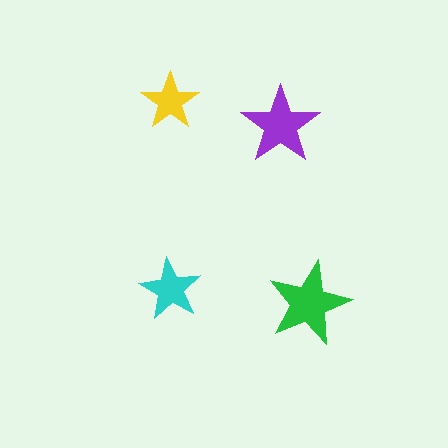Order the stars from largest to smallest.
the green one, the purple one, the cyan one, the yellow one.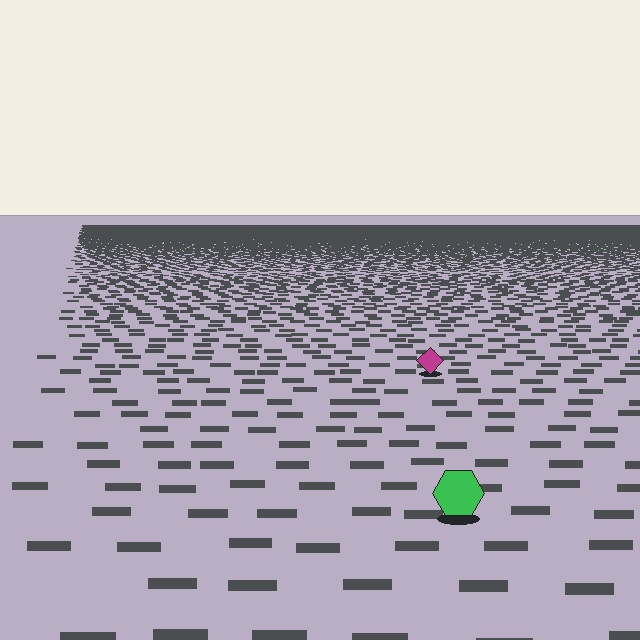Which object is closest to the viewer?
The green hexagon is closest. The texture marks near it are larger and more spread out.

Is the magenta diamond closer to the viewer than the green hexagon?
No. The green hexagon is closer — you can tell from the texture gradient: the ground texture is coarser near it.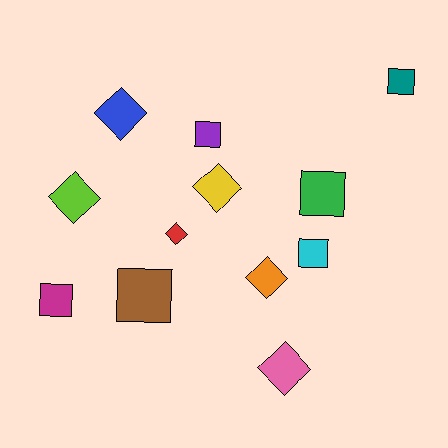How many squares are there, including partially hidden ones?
There are 6 squares.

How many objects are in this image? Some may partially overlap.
There are 12 objects.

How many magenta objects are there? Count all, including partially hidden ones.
There is 1 magenta object.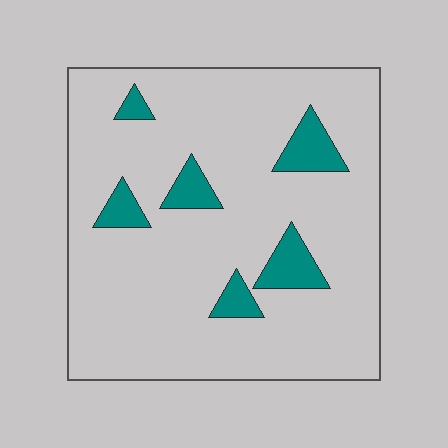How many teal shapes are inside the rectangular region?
6.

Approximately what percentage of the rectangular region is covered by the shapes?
Approximately 10%.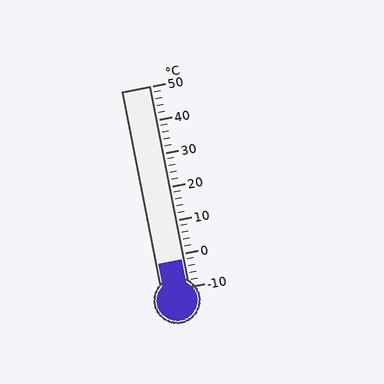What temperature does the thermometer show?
The thermometer shows approximately -2°C.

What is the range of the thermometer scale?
The thermometer scale ranges from -10°C to 50°C.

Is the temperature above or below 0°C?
The temperature is below 0°C.